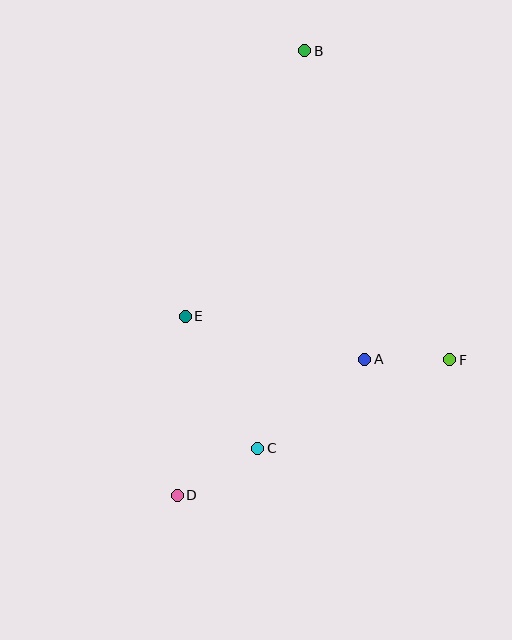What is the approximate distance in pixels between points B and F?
The distance between B and F is approximately 341 pixels.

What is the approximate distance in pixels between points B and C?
The distance between B and C is approximately 400 pixels.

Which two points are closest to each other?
Points A and F are closest to each other.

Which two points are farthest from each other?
Points B and D are farthest from each other.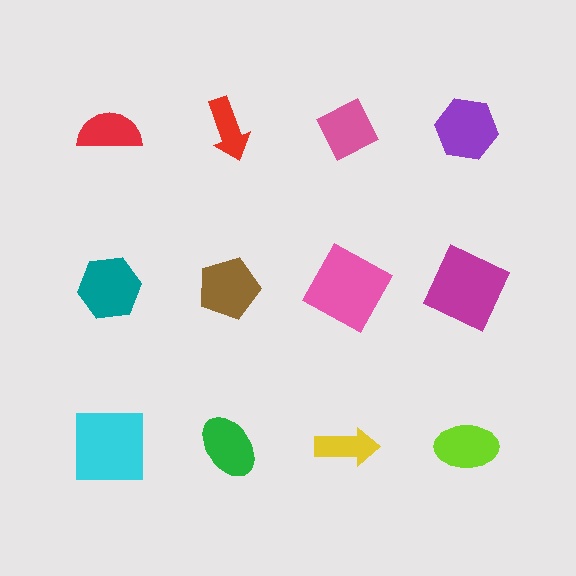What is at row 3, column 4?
A lime ellipse.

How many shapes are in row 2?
4 shapes.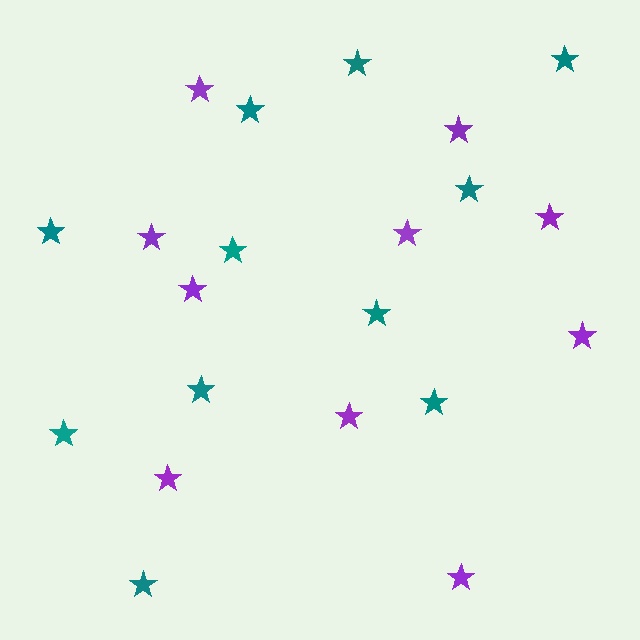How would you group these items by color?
There are 2 groups: one group of purple stars (10) and one group of teal stars (11).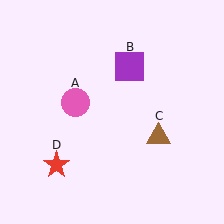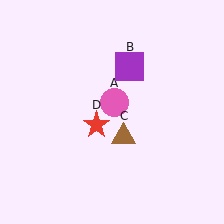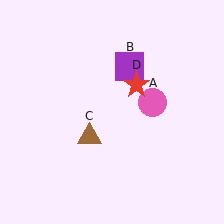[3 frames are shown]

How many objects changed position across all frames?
3 objects changed position: pink circle (object A), brown triangle (object C), red star (object D).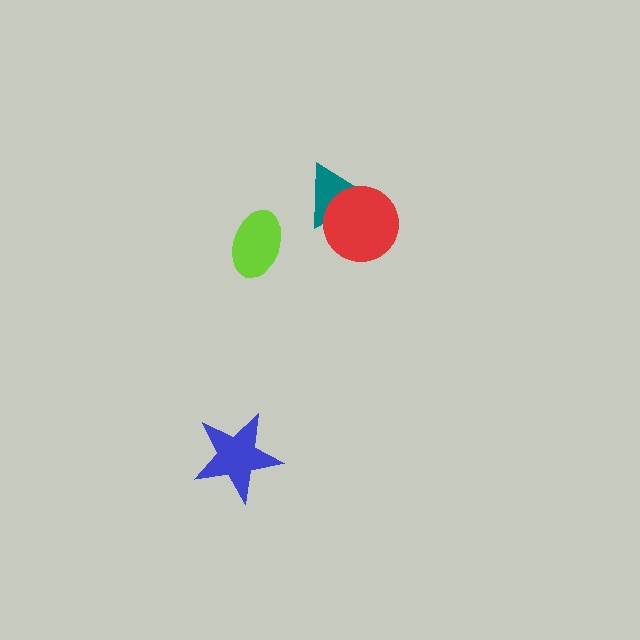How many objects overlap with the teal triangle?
1 object overlaps with the teal triangle.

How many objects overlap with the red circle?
1 object overlaps with the red circle.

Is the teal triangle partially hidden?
Yes, it is partially covered by another shape.